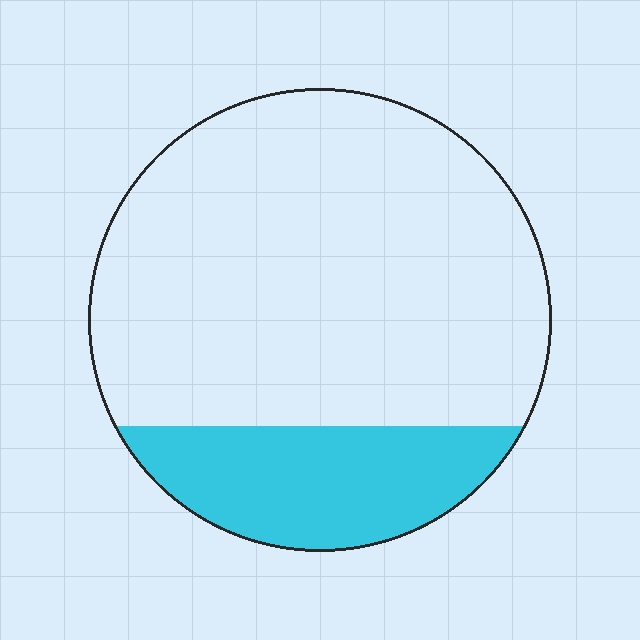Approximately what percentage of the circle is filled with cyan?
Approximately 20%.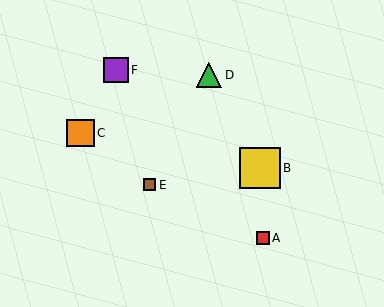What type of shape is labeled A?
Shape A is a red square.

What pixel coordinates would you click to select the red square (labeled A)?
Click at (263, 238) to select the red square A.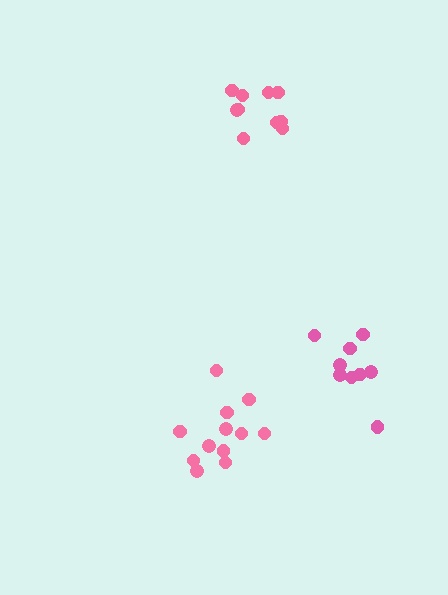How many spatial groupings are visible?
There are 3 spatial groupings.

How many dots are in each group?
Group 1: 10 dots, Group 2: 9 dots, Group 3: 12 dots (31 total).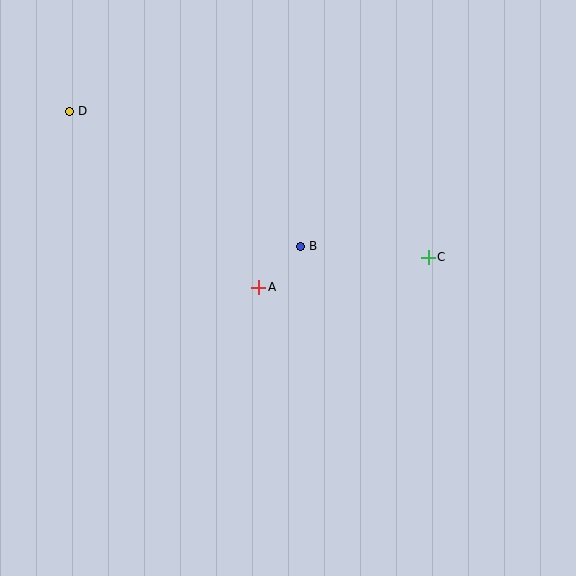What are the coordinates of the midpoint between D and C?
The midpoint between D and C is at (249, 184).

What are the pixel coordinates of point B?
Point B is at (300, 246).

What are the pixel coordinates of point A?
Point A is at (259, 287).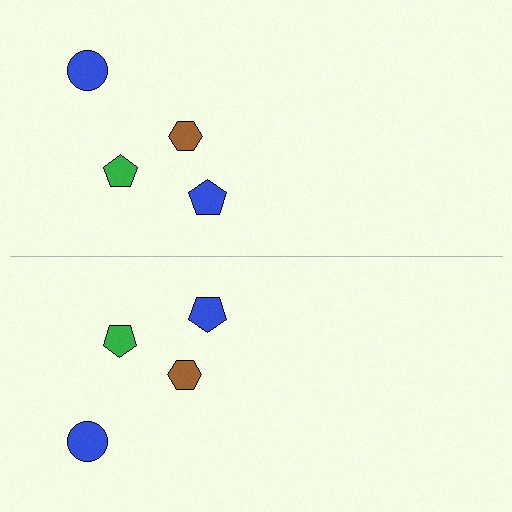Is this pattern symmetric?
Yes, this pattern has bilateral (reflection) symmetry.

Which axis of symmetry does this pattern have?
The pattern has a horizontal axis of symmetry running through the center of the image.